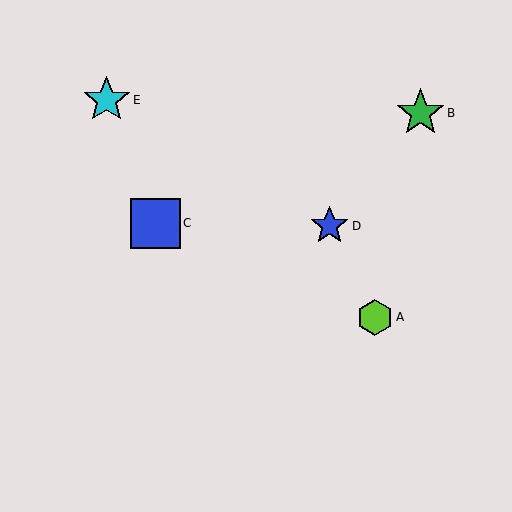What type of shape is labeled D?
Shape D is a blue star.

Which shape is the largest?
The blue square (labeled C) is the largest.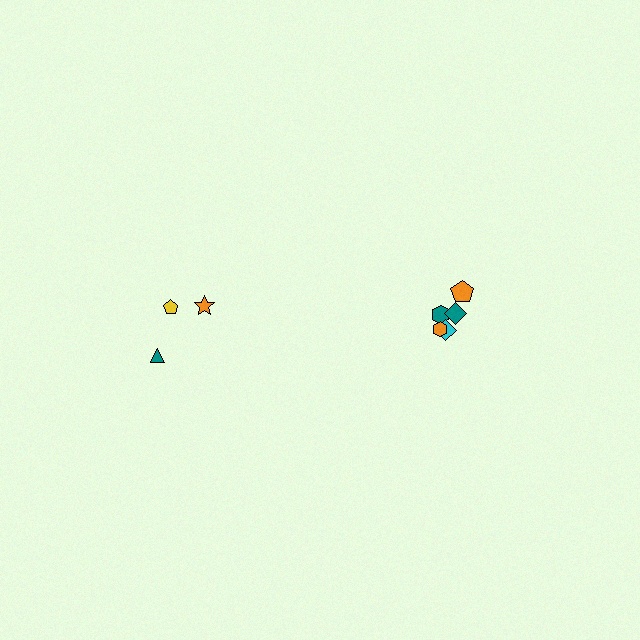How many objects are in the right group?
There are 5 objects.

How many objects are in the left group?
There are 3 objects.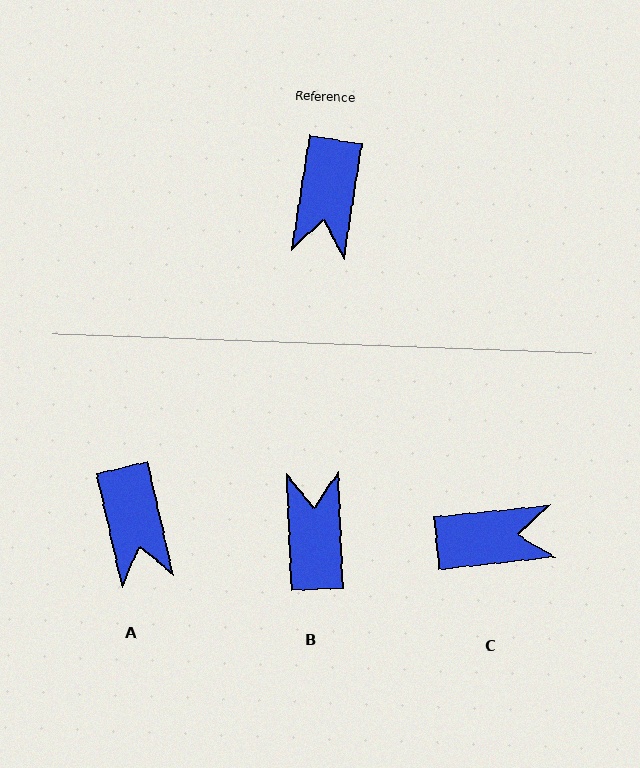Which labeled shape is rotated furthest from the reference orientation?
B, about 168 degrees away.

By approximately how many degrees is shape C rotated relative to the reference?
Approximately 105 degrees counter-clockwise.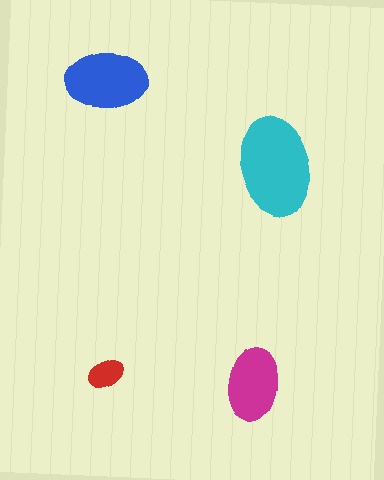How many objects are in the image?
There are 4 objects in the image.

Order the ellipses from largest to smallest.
the cyan one, the blue one, the magenta one, the red one.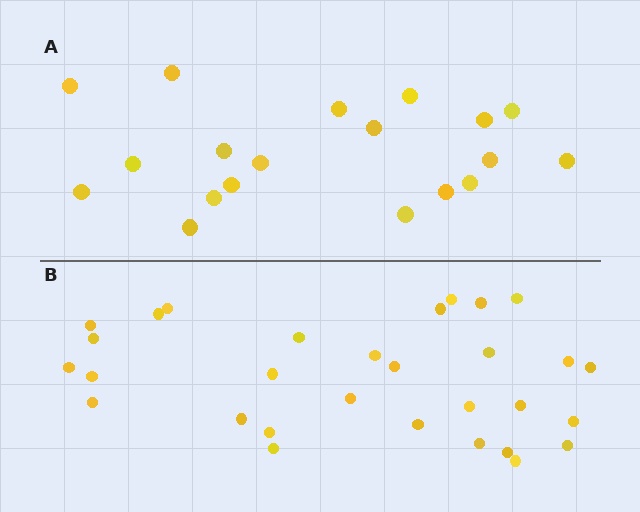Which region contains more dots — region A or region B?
Region B (the bottom region) has more dots.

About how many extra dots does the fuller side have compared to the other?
Region B has roughly 12 or so more dots than region A.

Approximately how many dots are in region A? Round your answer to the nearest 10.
About 20 dots. (The exact count is 19, which rounds to 20.)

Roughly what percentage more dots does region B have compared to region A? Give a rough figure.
About 60% more.